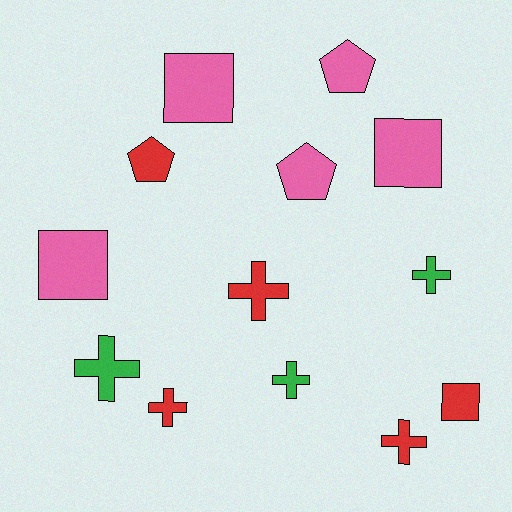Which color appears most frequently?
Red, with 5 objects.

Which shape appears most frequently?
Cross, with 6 objects.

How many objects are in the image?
There are 13 objects.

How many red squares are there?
There is 1 red square.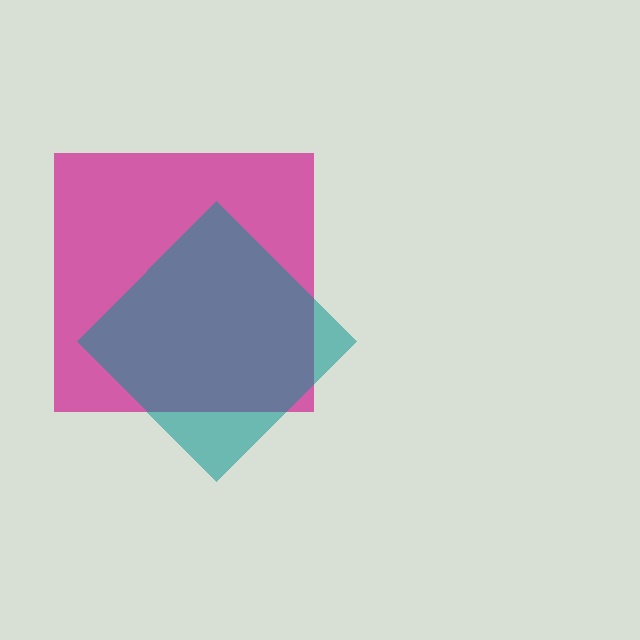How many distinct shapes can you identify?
There are 2 distinct shapes: a magenta square, a teal diamond.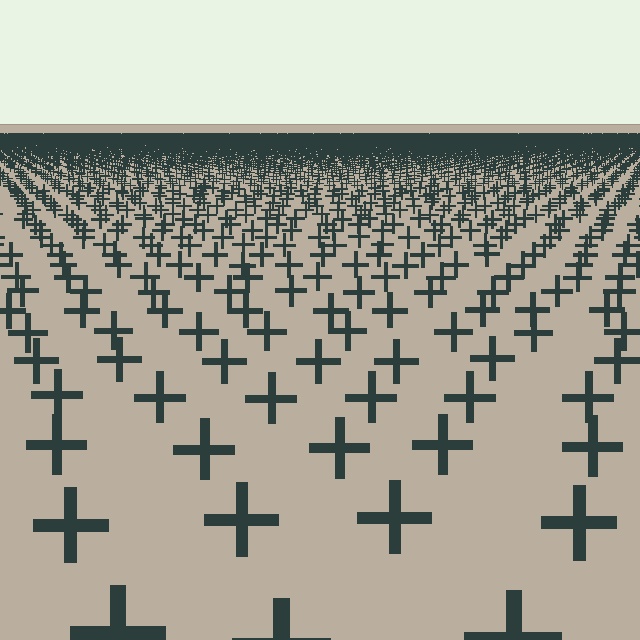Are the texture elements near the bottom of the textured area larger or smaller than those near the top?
Larger. Near the bottom, elements are closer to the viewer and appear at a bigger on-screen size.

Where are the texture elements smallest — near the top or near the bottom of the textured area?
Near the top.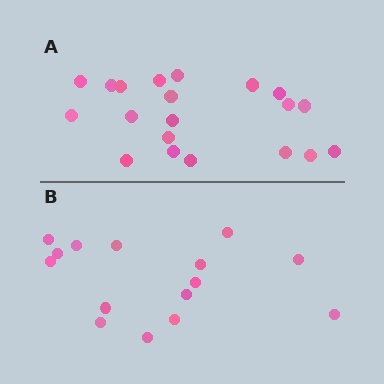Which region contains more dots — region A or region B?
Region A (the top region) has more dots.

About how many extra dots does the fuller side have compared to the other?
Region A has about 5 more dots than region B.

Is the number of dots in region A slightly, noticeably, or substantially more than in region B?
Region A has noticeably more, but not dramatically so. The ratio is roughly 1.3 to 1.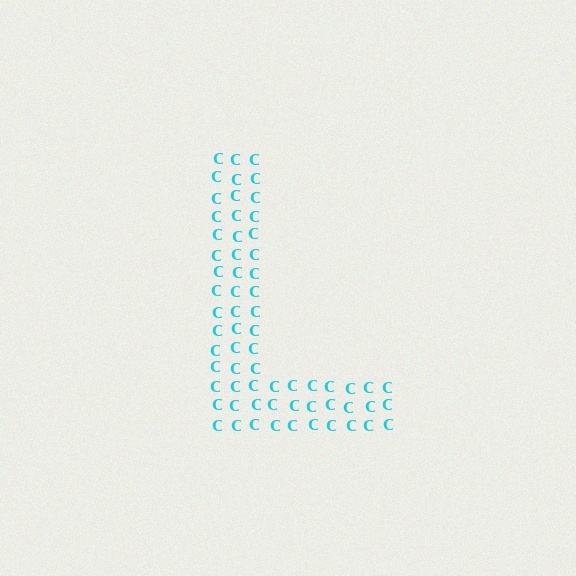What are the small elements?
The small elements are letter C's.